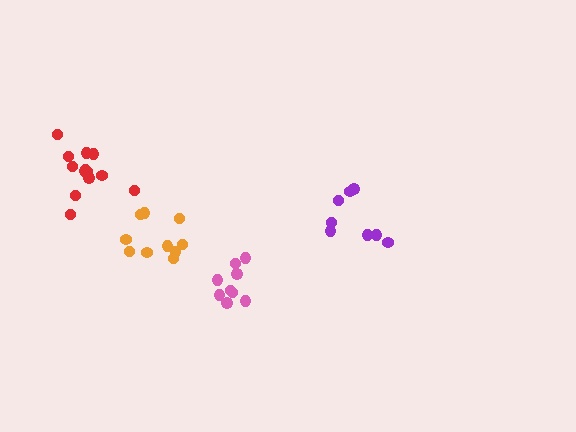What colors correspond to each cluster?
The clusters are colored: orange, pink, red, purple.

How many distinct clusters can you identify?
There are 4 distinct clusters.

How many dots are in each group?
Group 1: 10 dots, Group 2: 9 dots, Group 3: 13 dots, Group 4: 8 dots (40 total).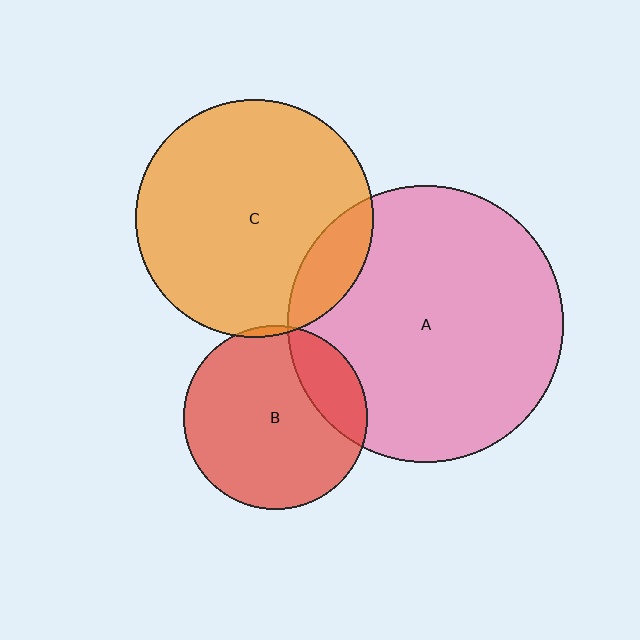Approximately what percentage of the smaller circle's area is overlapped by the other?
Approximately 15%.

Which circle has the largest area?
Circle A (pink).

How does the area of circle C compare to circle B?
Approximately 1.7 times.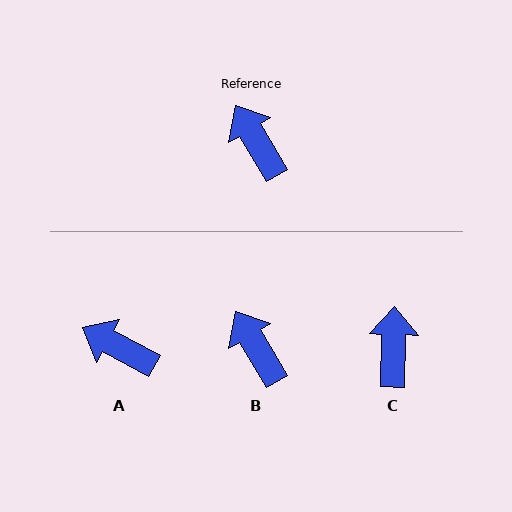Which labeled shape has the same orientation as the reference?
B.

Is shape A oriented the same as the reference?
No, it is off by about 31 degrees.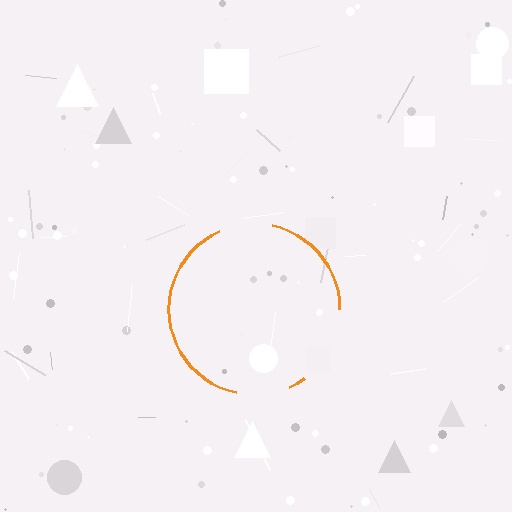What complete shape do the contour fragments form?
The contour fragments form a circle.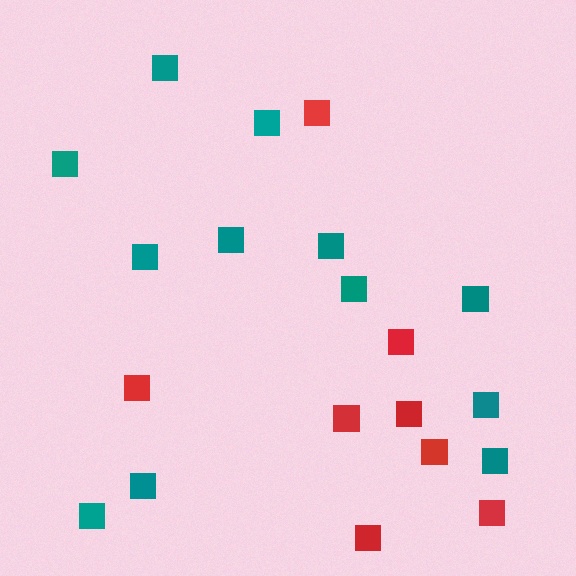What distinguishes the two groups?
There are 2 groups: one group of teal squares (12) and one group of red squares (8).